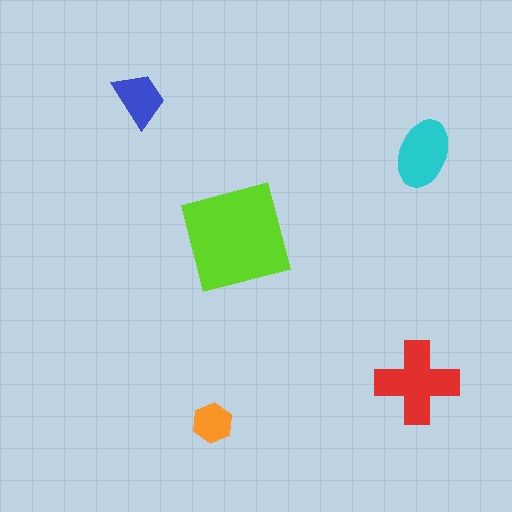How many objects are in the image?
There are 5 objects in the image.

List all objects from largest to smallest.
The lime square, the red cross, the cyan ellipse, the blue trapezoid, the orange hexagon.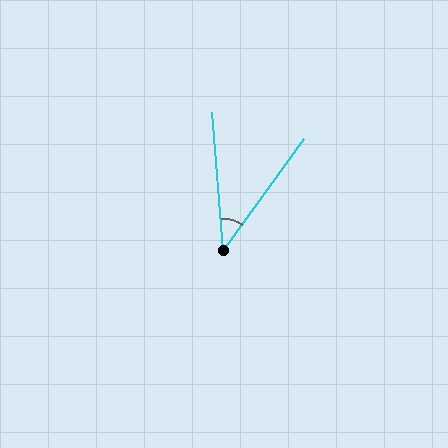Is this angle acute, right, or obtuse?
It is acute.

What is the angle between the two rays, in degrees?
Approximately 40 degrees.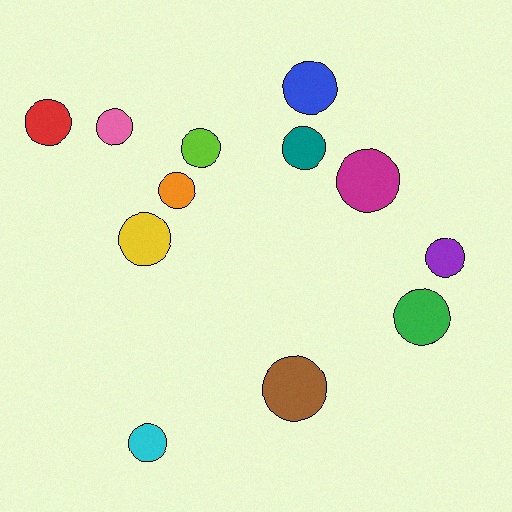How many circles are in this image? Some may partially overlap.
There are 12 circles.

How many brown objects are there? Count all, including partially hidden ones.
There is 1 brown object.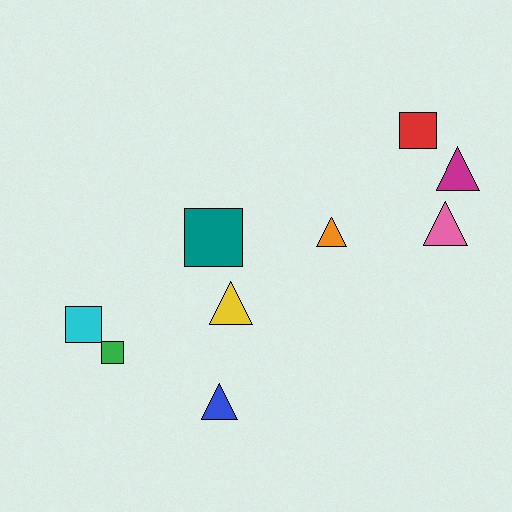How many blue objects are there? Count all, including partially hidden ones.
There is 1 blue object.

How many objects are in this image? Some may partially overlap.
There are 9 objects.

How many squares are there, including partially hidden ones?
There are 4 squares.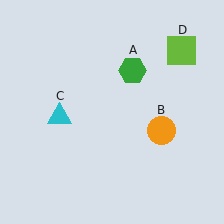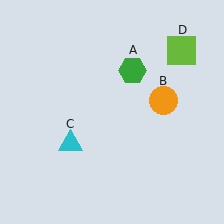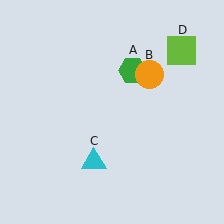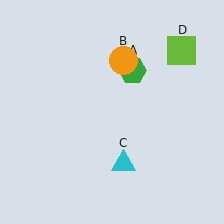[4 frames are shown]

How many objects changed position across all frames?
2 objects changed position: orange circle (object B), cyan triangle (object C).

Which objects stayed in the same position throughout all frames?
Green hexagon (object A) and lime square (object D) remained stationary.